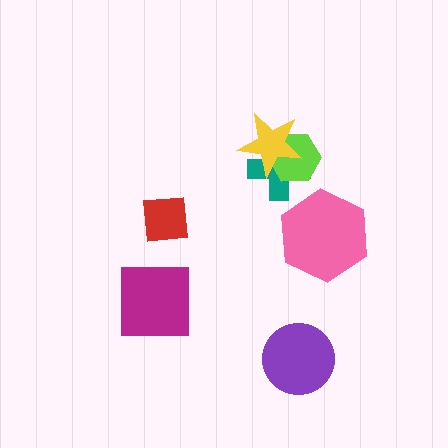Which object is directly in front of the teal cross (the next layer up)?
The lime hexagon is directly in front of the teal cross.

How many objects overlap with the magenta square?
0 objects overlap with the magenta square.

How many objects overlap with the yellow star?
2 objects overlap with the yellow star.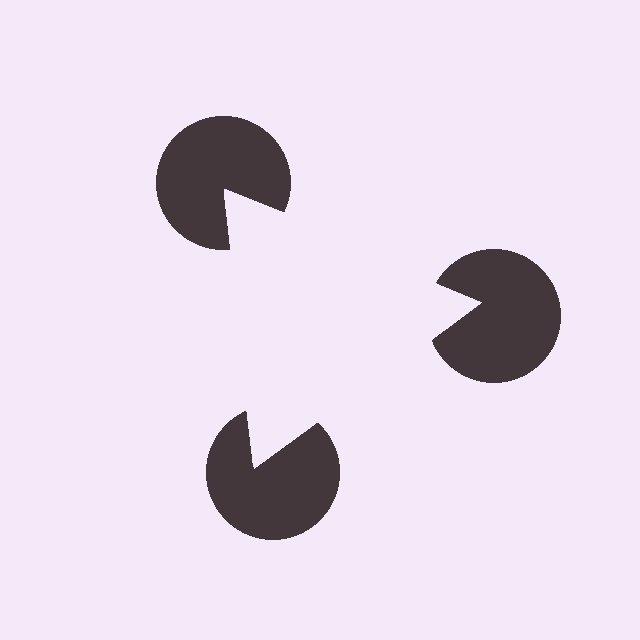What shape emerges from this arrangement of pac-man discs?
An illusory triangle — its edges are inferred from the aligned wedge cuts in the pac-man discs, not physically drawn.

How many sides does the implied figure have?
3 sides.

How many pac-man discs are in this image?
There are 3 — one at each vertex of the illusory triangle.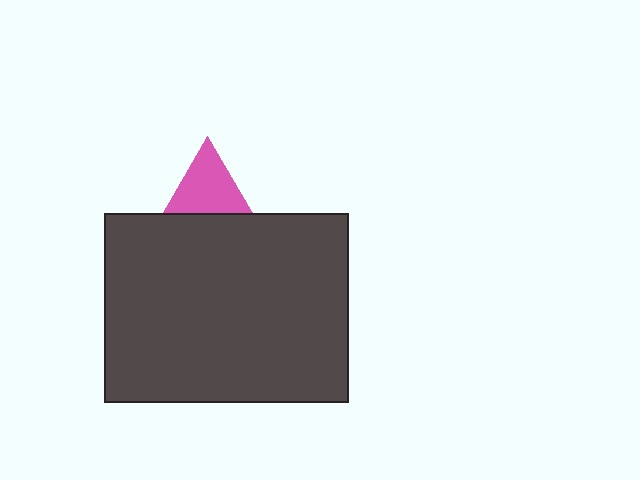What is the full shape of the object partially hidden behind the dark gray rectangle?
The partially hidden object is a pink triangle.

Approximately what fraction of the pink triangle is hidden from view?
Roughly 46% of the pink triangle is hidden behind the dark gray rectangle.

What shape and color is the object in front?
The object in front is a dark gray rectangle.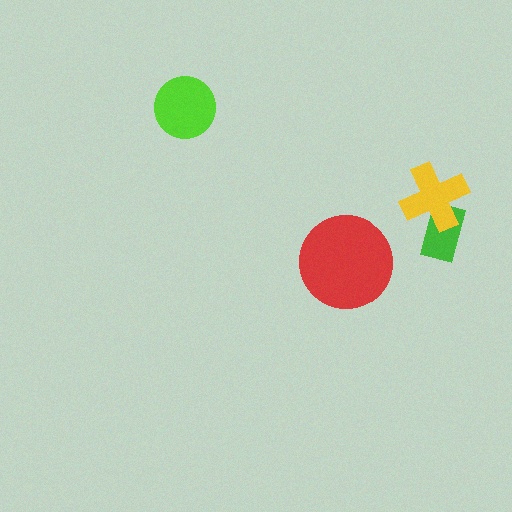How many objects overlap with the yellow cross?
1 object overlaps with the yellow cross.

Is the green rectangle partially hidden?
Yes, it is partially covered by another shape.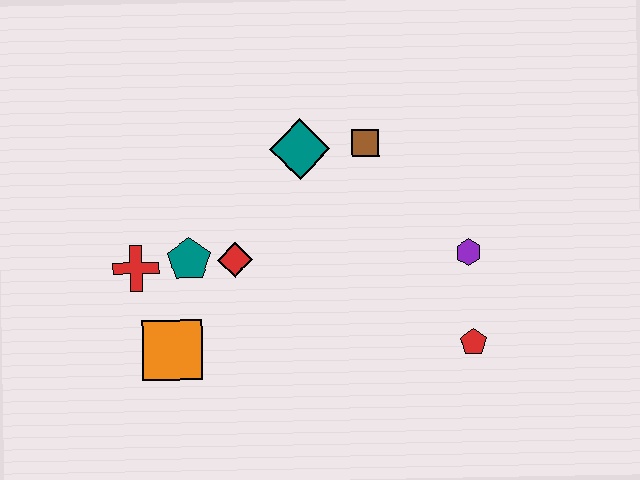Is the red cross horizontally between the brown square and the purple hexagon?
No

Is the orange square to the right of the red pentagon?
No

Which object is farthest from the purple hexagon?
The red cross is farthest from the purple hexagon.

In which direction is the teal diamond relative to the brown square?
The teal diamond is to the left of the brown square.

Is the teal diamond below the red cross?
No